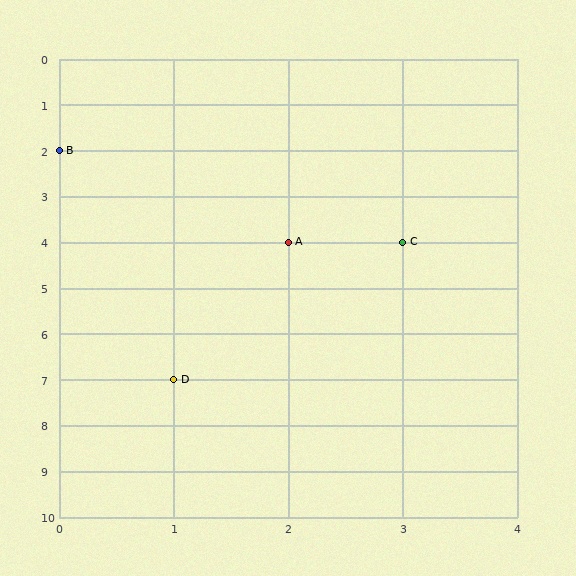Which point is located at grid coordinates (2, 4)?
Point A is at (2, 4).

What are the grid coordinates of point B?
Point B is at grid coordinates (0, 2).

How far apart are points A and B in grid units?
Points A and B are 2 columns and 2 rows apart (about 2.8 grid units diagonally).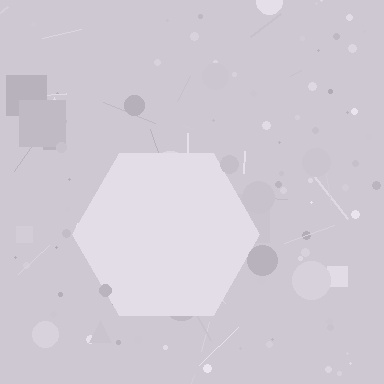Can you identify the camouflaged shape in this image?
The camouflaged shape is a hexagon.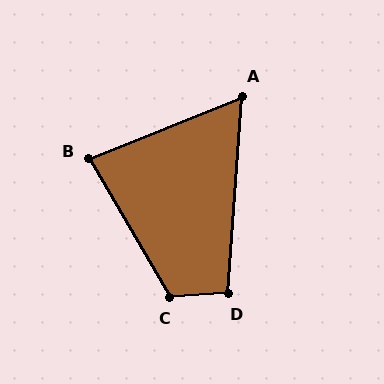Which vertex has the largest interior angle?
C, at approximately 116 degrees.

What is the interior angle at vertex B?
Approximately 82 degrees (acute).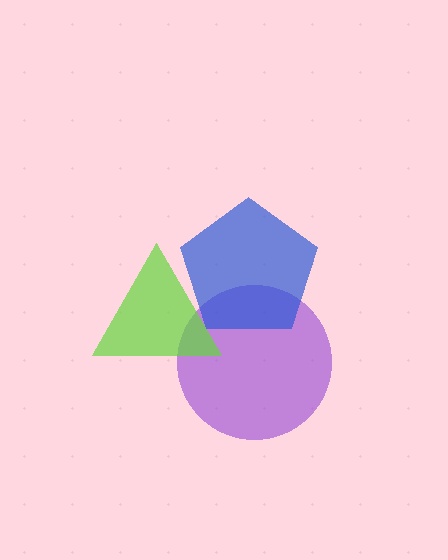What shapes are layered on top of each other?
The layered shapes are: a purple circle, a lime triangle, a blue pentagon.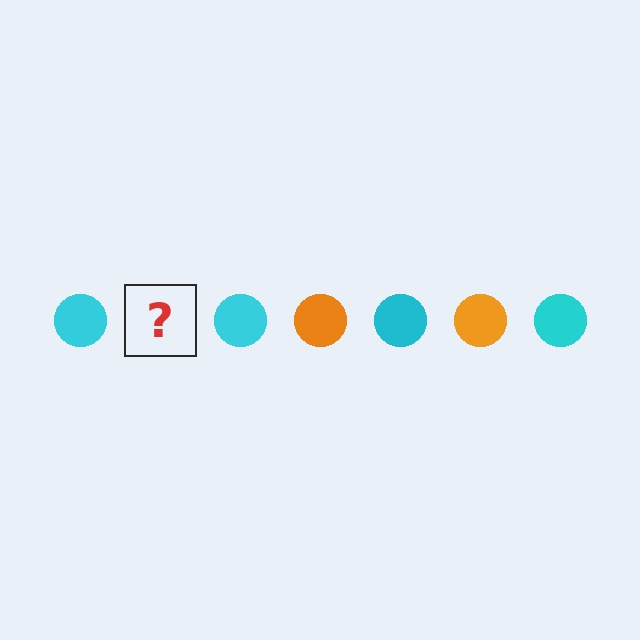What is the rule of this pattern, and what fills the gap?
The rule is that the pattern cycles through cyan, orange circles. The gap should be filled with an orange circle.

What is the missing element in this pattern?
The missing element is an orange circle.